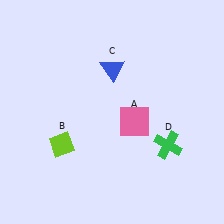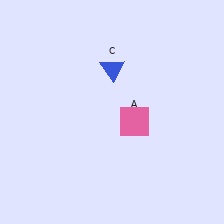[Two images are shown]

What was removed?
The lime diamond (B), the green cross (D) were removed in Image 2.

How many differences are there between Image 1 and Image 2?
There are 2 differences between the two images.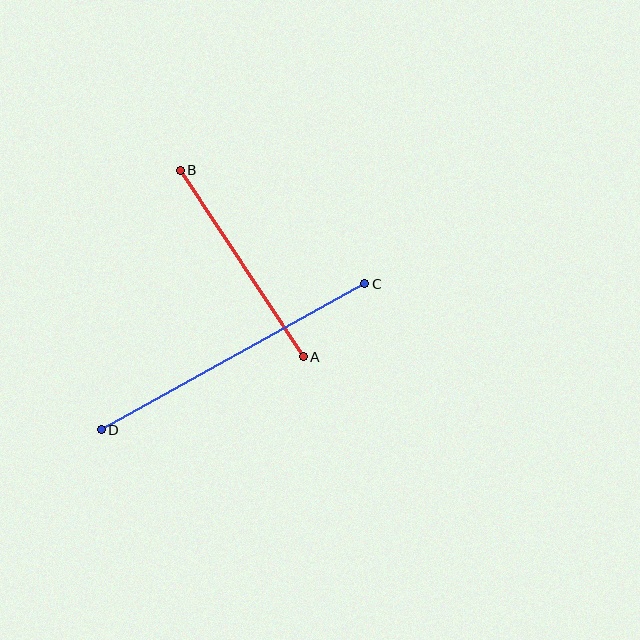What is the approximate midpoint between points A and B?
The midpoint is at approximately (242, 264) pixels.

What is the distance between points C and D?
The distance is approximately 301 pixels.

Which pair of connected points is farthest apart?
Points C and D are farthest apart.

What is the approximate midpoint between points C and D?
The midpoint is at approximately (233, 357) pixels.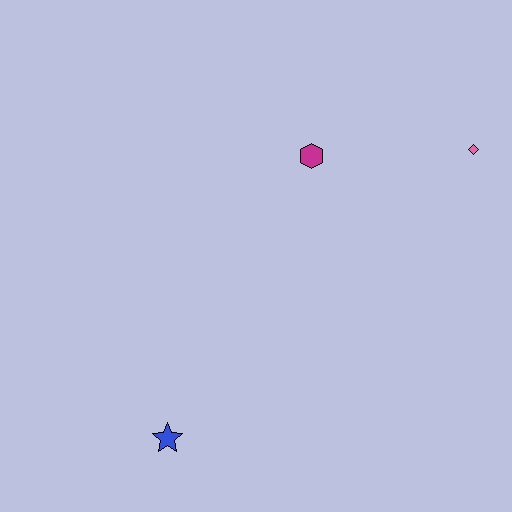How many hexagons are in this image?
There is 1 hexagon.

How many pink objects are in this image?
There is 1 pink object.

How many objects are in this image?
There are 3 objects.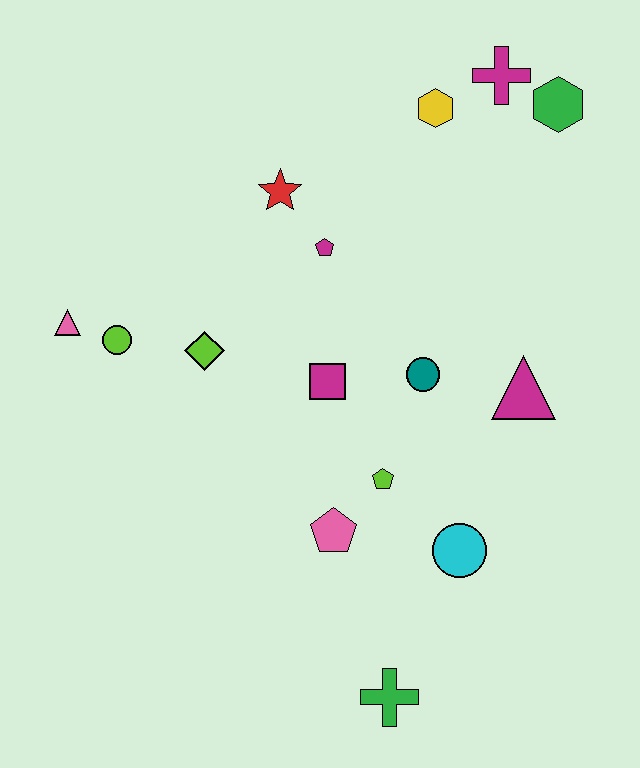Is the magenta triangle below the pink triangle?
Yes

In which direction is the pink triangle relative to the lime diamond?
The pink triangle is to the left of the lime diamond.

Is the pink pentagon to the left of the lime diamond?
No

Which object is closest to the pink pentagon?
The lime pentagon is closest to the pink pentagon.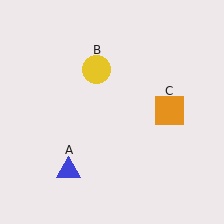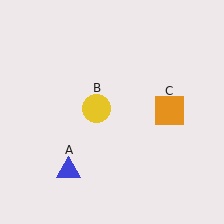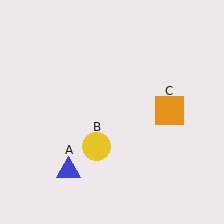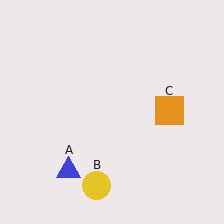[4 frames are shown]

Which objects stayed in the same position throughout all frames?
Blue triangle (object A) and orange square (object C) remained stationary.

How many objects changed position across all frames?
1 object changed position: yellow circle (object B).